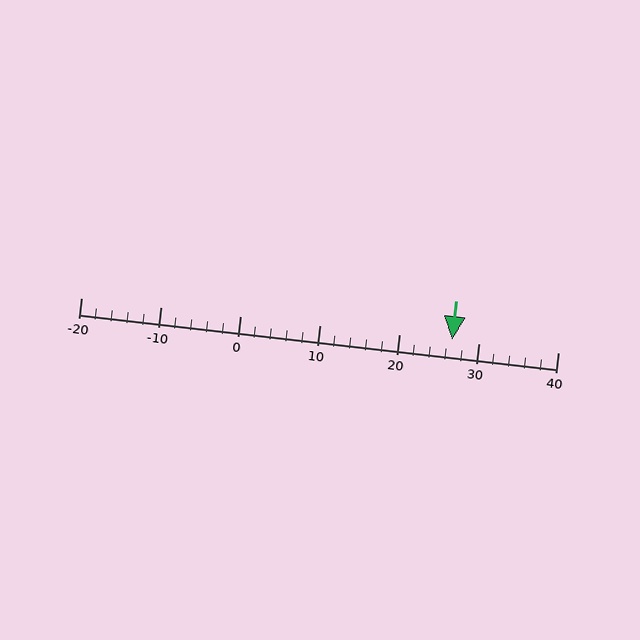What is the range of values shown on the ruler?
The ruler shows values from -20 to 40.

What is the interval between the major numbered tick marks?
The major tick marks are spaced 10 units apart.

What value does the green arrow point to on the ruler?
The green arrow points to approximately 27.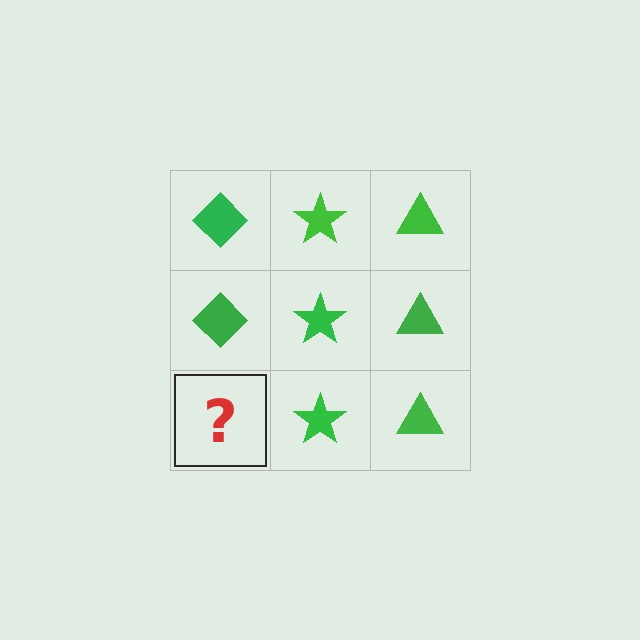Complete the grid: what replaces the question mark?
The question mark should be replaced with a green diamond.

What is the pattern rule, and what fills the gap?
The rule is that each column has a consistent shape. The gap should be filled with a green diamond.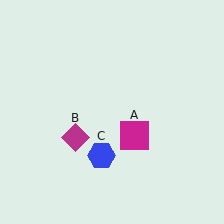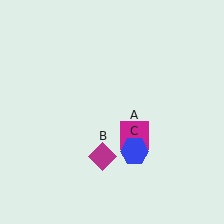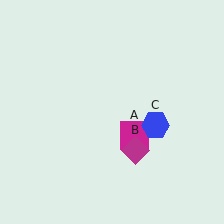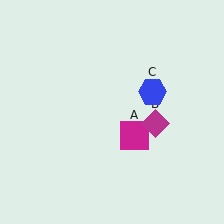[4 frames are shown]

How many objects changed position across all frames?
2 objects changed position: magenta diamond (object B), blue hexagon (object C).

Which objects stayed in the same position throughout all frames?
Magenta square (object A) remained stationary.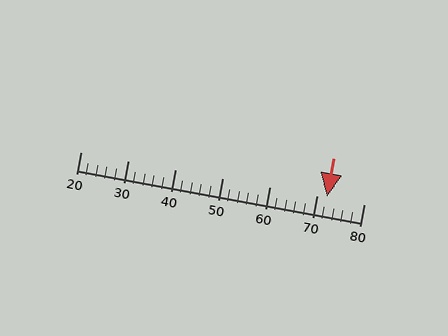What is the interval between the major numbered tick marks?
The major tick marks are spaced 10 units apart.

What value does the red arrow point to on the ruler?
The red arrow points to approximately 72.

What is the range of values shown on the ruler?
The ruler shows values from 20 to 80.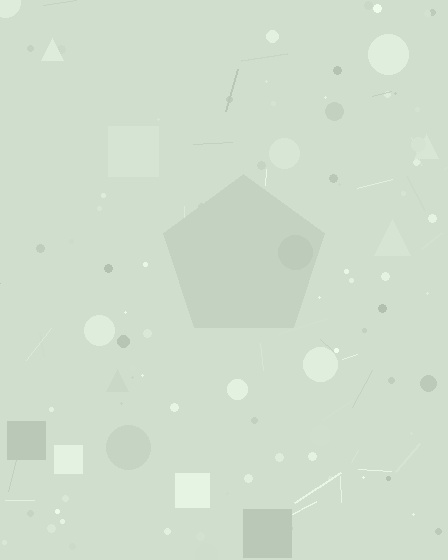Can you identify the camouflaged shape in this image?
The camouflaged shape is a pentagon.